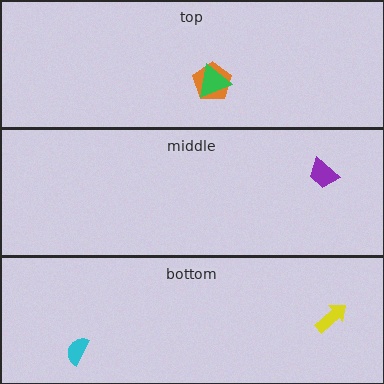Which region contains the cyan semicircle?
The bottom region.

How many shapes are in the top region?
2.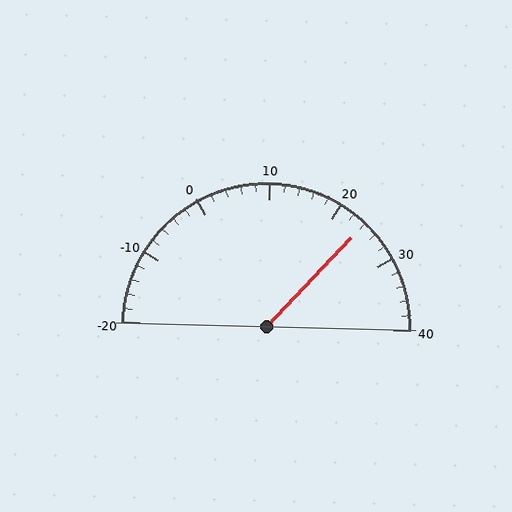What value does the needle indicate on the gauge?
The needle indicates approximately 24.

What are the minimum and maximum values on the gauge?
The gauge ranges from -20 to 40.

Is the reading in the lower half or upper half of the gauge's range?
The reading is in the upper half of the range (-20 to 40).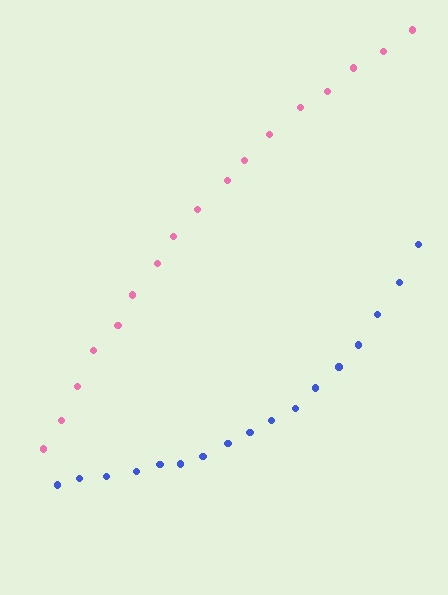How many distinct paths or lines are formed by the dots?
There are 2 distinct paths.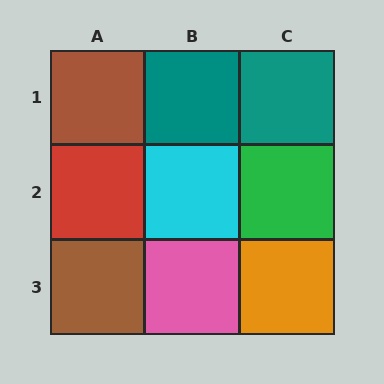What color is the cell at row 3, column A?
Brown.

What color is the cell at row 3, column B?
Pink.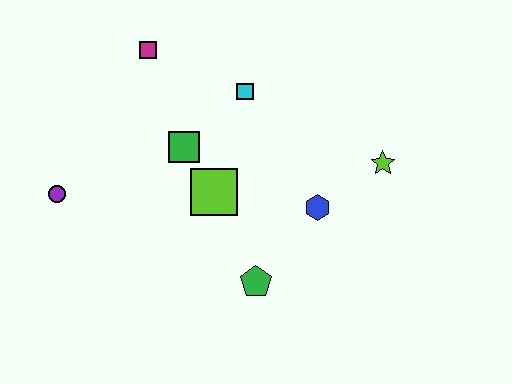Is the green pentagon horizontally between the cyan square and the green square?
No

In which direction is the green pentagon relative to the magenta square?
The green pentagon is below the magenta square.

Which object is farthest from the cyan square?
The purple circle is farthest from the cyan square.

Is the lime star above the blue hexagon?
Yes